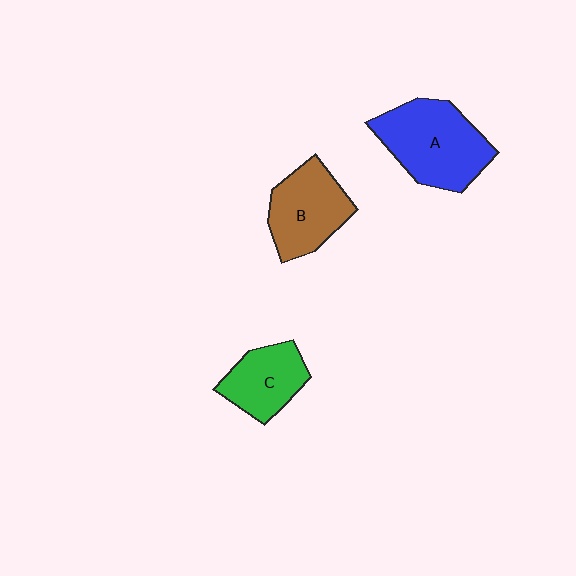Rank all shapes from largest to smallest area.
From largest to smallest: A (blue), B (brown), C (green).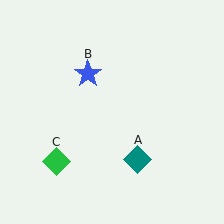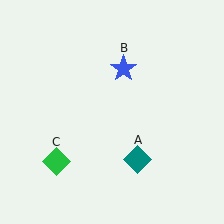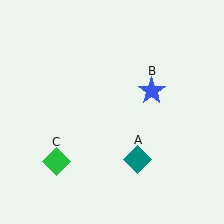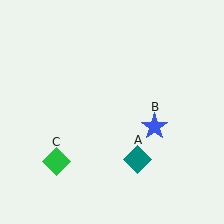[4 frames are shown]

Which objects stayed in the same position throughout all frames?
Teal diamond (object A) and green diamond (object C) remained stationary.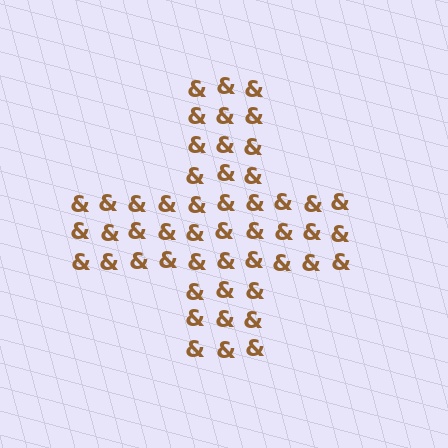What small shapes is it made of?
It is made of small ampersands.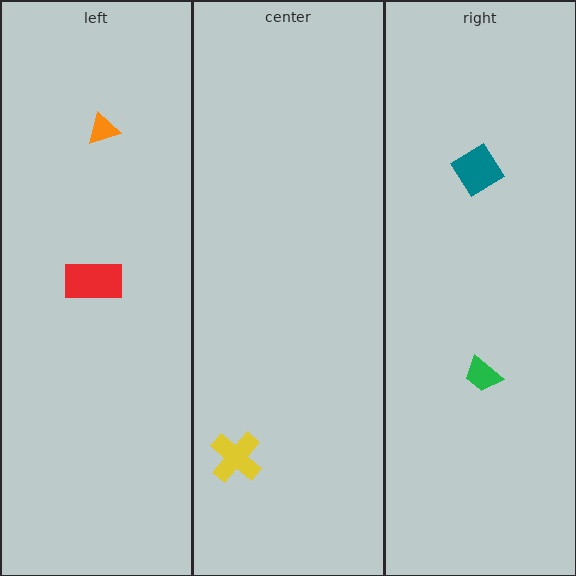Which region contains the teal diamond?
The right region.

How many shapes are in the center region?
1.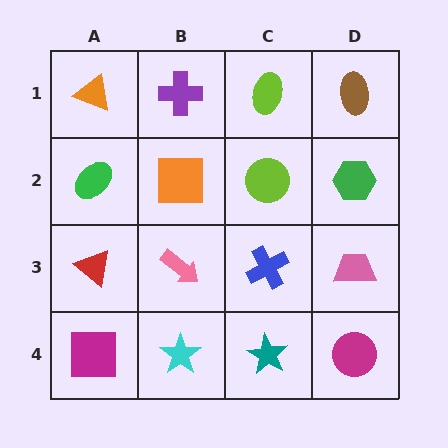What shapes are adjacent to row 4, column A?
A red triangle (row 3, column A), a cyan star (row 4, column B).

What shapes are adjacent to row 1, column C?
A lime circle (row 2, column C), a purple cross (row 1, column B), a brown ellipse (row 1, column D).